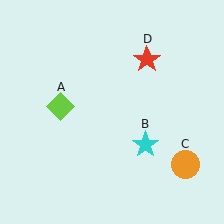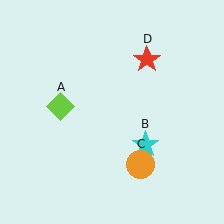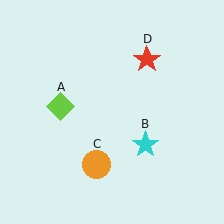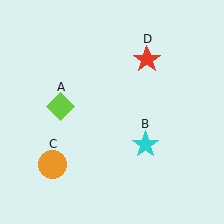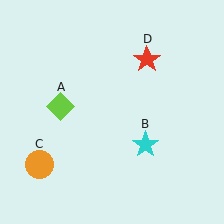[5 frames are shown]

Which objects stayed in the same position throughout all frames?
Lime diamond (object A) and cyan star (object B) and red star (object D) remained stationary.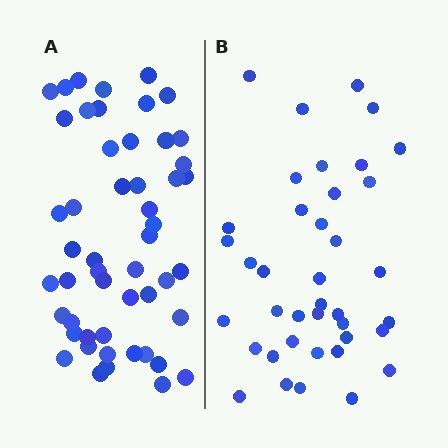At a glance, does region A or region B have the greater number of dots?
Region A (the left region) has more dots.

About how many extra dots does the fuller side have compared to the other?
Region A has roughly 12 or so more dots than region B.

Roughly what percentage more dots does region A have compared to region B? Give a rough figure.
About 30% more.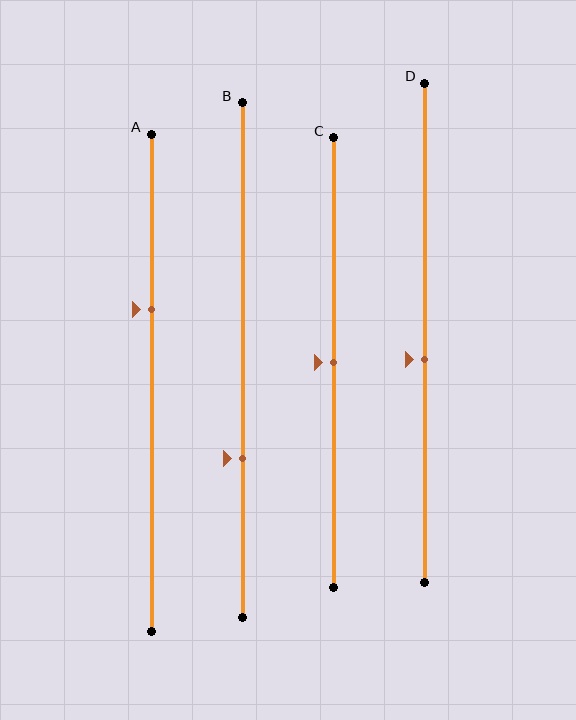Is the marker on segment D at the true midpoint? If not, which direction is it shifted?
No, the marker on segment D is shifted downward by about 5% of the segment length.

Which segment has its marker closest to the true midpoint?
Segment C has its marker closest to the true midpoint.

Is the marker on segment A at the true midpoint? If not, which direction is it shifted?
No, the marker on segment A is shifted upward by about 15% of the segment length.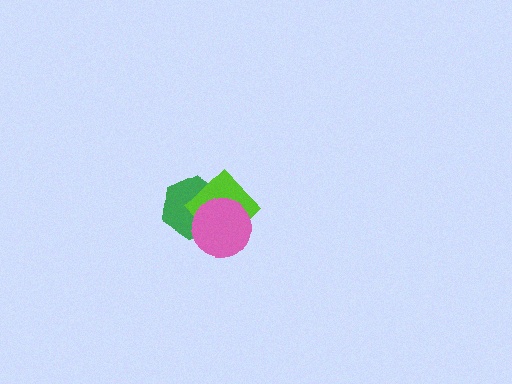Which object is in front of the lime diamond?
The pink circle is in front of the lime diamond.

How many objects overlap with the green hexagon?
2 objects overlap with the green hexagon.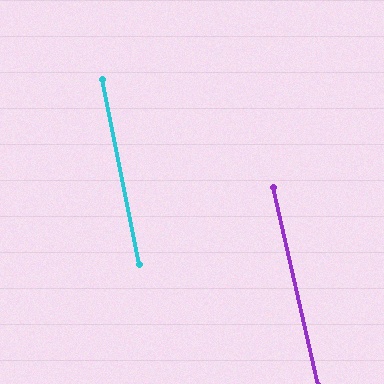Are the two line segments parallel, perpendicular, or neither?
Parallel — their directions differ by only 1.6°.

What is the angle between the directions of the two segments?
Approximately 2 degrees.